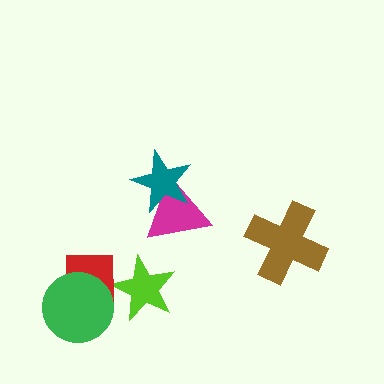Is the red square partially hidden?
Yes, it is partially covered by another shape.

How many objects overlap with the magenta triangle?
1 object overlaps with the magenta triangle.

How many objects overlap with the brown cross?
0 objects overlap with the brown cross.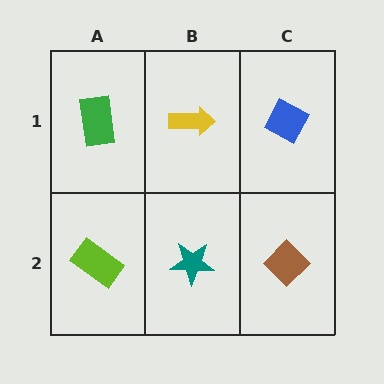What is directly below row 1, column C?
A brown diamond.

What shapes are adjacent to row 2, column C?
A blue diamond (row 1, column C), a teal star (row 2, column B).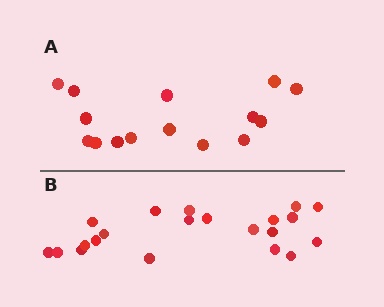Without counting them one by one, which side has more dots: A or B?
Region B (the bottom region) has more dots.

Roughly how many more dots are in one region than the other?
Region B has about 6 more dots than region A.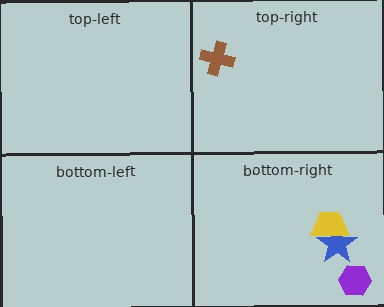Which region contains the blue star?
The bottom-right region.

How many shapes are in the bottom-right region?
3.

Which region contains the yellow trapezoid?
The bottom-right region.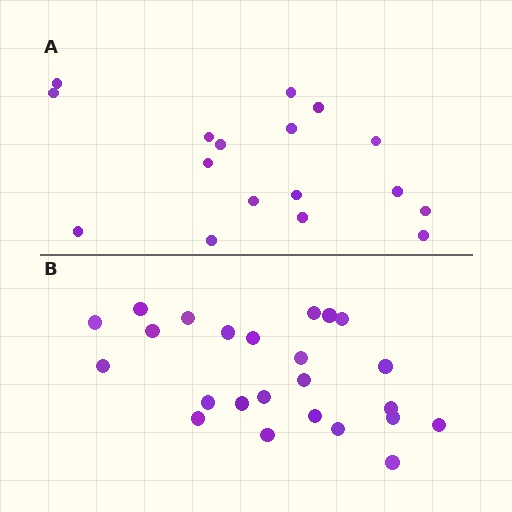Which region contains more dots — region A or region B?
Region B (the bottom region) has more dots.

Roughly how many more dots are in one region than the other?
Region B has roughly 8 or so more dots than region A.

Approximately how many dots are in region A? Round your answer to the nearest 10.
About 20 dots. (The exact count is 17, which rounds to 20.)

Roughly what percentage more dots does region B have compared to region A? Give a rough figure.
About 40% more.